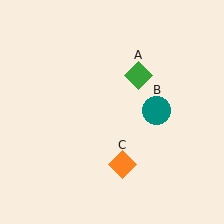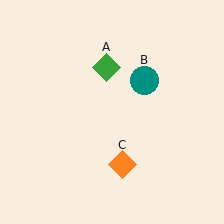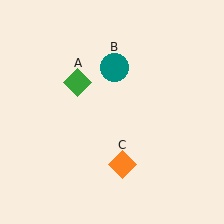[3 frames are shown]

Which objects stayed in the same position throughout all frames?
Orange diamond (object C) remained stationary.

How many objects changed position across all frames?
2 objects changed position: green diamond (object A), teal circle (object B).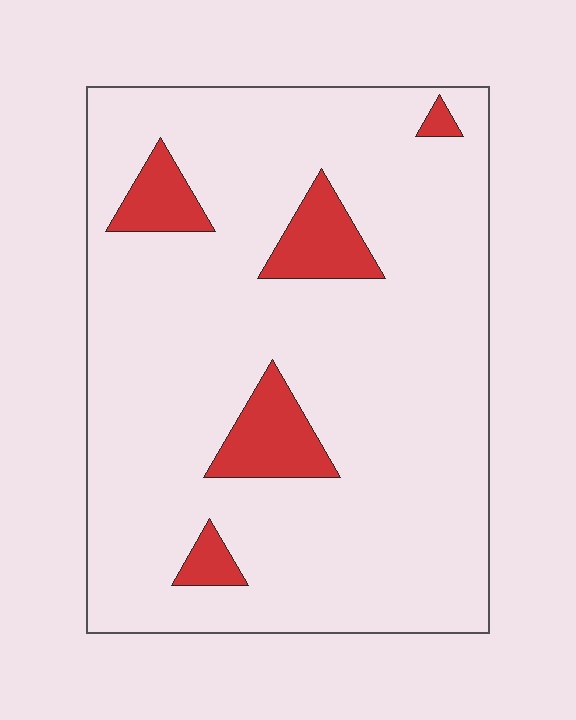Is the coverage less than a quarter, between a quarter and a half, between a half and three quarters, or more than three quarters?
Less than a quarter.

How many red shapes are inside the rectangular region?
5.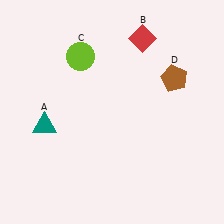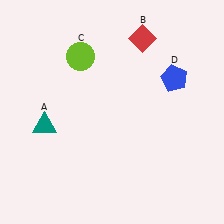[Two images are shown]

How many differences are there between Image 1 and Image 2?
There is 1 difference between the two images.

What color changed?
The pentagon (D) changed from brown in Image 1 to blue in Image 2.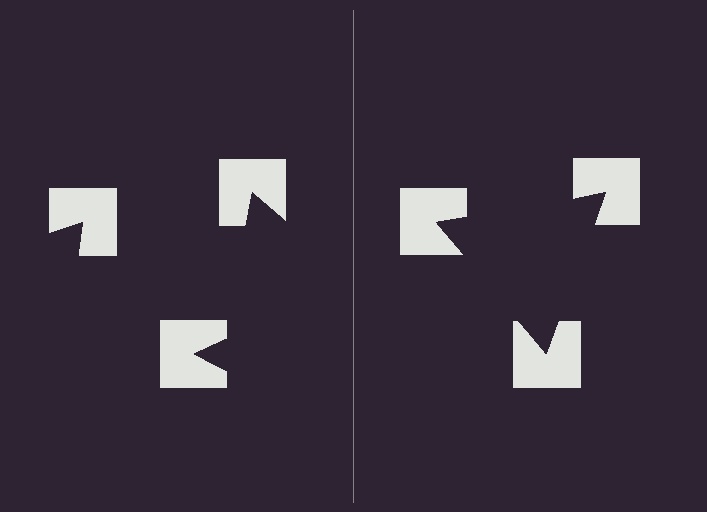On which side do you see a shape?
An illusory triangle appears on the right side. On the left side the wedge cuts are rotated, so no coherent shape forms.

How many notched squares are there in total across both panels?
6 — 3 on each side.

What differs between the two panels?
The notched squares are positioned identically on both sides; only the wedge orientations differ. On the right they align to a triangle; on the left they are misaligned.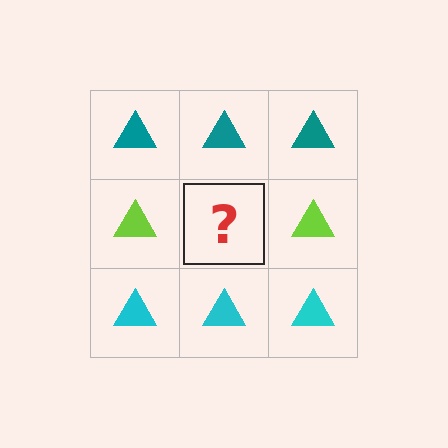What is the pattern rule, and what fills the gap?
The rule is that each row has a consistent color. The gap should be filled with a lime triangle.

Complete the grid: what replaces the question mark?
The question mark should be replaced with a lime triangle.